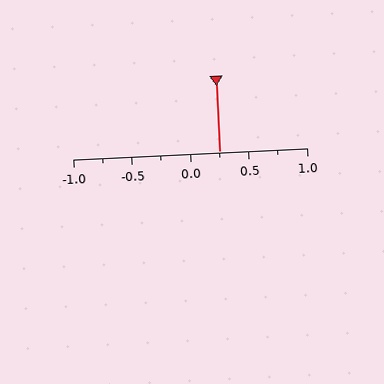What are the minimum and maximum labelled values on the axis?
The axis runs from -1.0 to 1.0.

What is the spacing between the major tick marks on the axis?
The major ticks are spaced 0.5 apart.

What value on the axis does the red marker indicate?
The marker indicates approximately 0.25.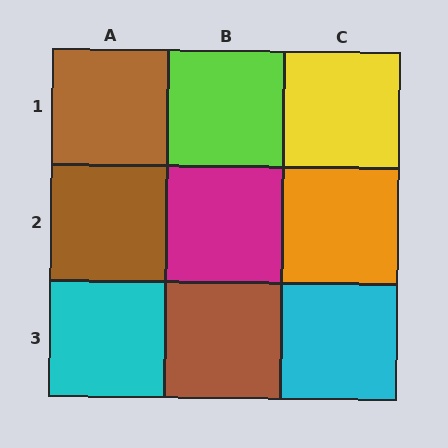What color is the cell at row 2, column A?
Brown.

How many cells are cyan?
2 cells are cyan.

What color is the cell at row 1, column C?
Yellow.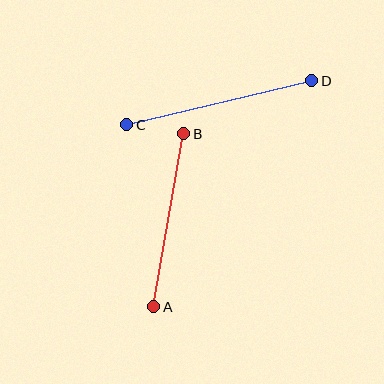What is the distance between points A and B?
The distance is approximately 176 pixels.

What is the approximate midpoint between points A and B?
The midpoint is at approximately (169, 220) pixels.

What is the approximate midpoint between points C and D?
The midpoint is at approximately (219, 103) pixels.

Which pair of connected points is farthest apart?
Points C and D are farthest apart.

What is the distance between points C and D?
The distance is approximately 190 pixels.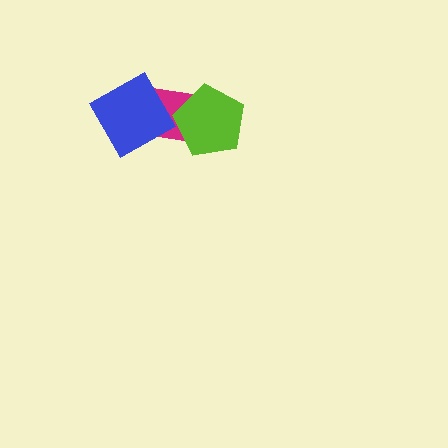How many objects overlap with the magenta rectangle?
2 objects overlap with the magenta rectangle.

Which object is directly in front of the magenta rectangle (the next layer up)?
The lime pentagon is directly in front of the magenta rectangle.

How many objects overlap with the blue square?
1 object overlaps with the blue square.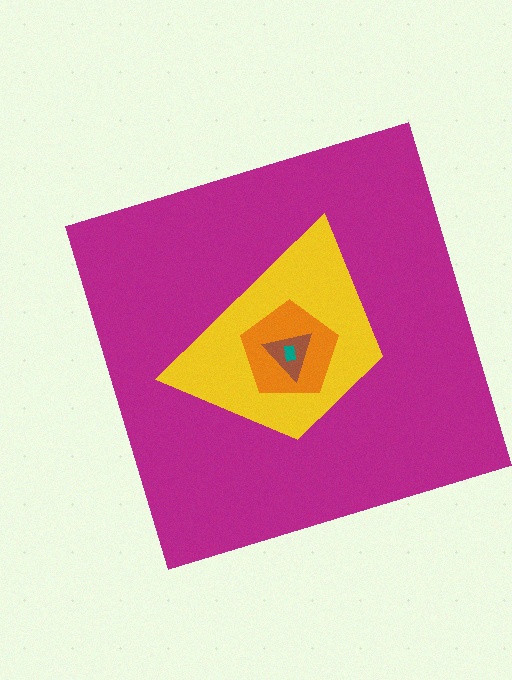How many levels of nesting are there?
5.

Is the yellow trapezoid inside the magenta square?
Yes.